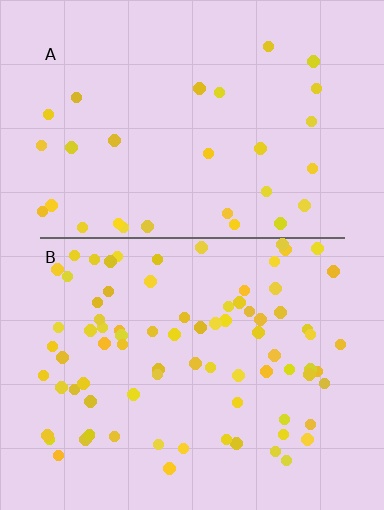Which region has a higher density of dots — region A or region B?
B (the bottom).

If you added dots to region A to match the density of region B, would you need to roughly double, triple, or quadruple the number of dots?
Approximately triple.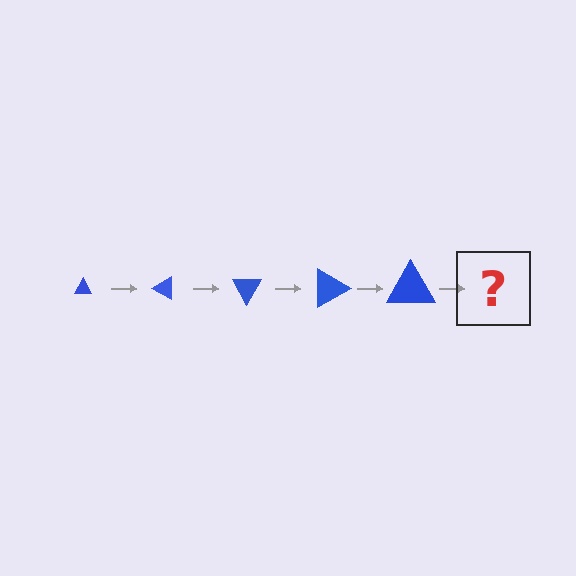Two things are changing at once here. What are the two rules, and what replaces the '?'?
The two rules are that the triangle grows larger each step and it rotates 30 degrees each step. The '?' should be a triangle, larger than the previous one and rotated 150 degrees from the start.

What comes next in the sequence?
The next element should be a triangle, larger than the previous one and rotated 150 degrees from the start.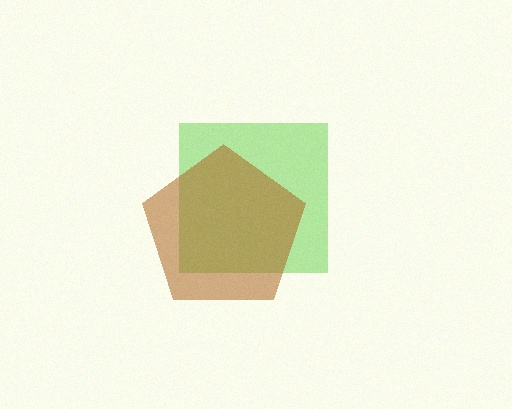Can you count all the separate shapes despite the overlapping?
Yes, there are 2 separate shapes.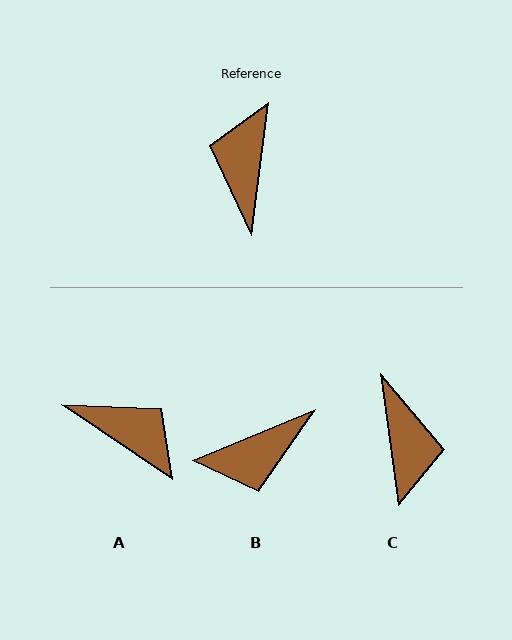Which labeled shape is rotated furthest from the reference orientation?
C, about 165 degrees away.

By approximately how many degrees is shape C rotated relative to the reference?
Approximately 165 degrees clockwise.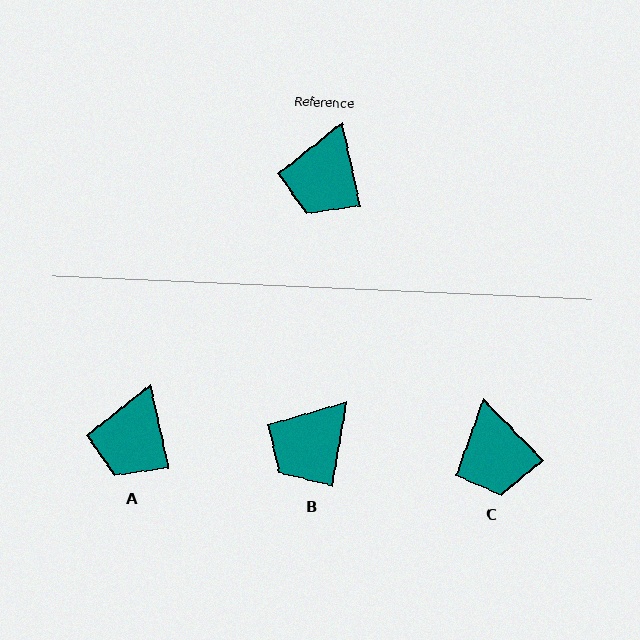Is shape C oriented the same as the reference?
No, it is off by about 32 degrees.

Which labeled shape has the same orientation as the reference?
A.